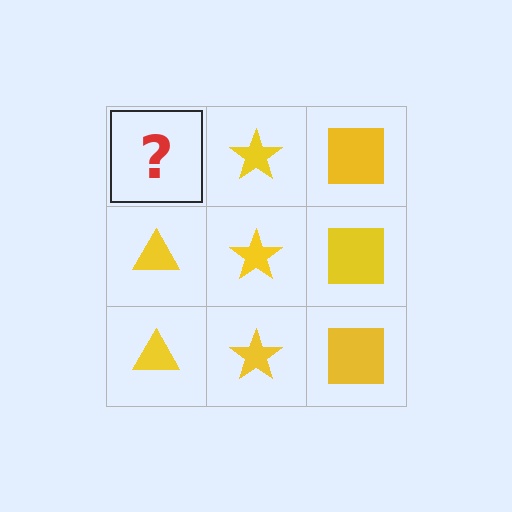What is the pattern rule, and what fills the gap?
The rule is that each column has a consistent shape. The gap should be filled with a yellow triangle.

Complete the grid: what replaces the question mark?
The question mark should be replaced with a yellow triangle.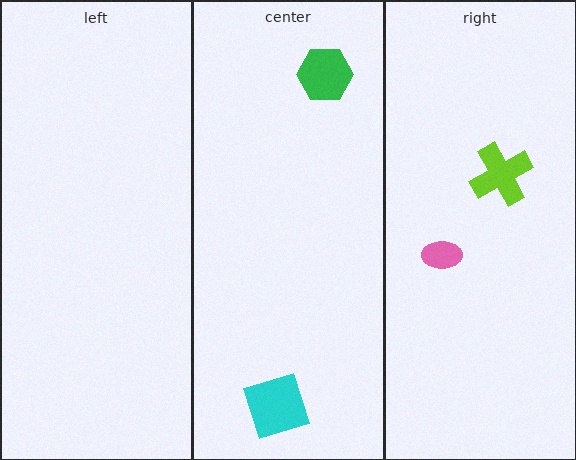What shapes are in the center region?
The cyan square, the green hexagon.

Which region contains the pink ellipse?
The right region.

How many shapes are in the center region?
2.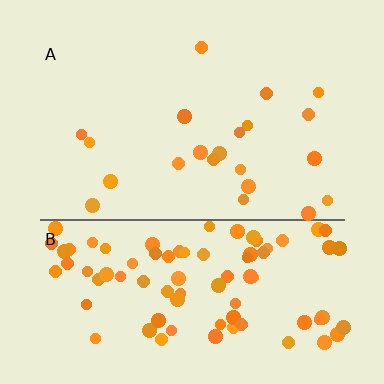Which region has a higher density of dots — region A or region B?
B (the bottom).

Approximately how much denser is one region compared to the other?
Approximately 4.2× — region B over region A.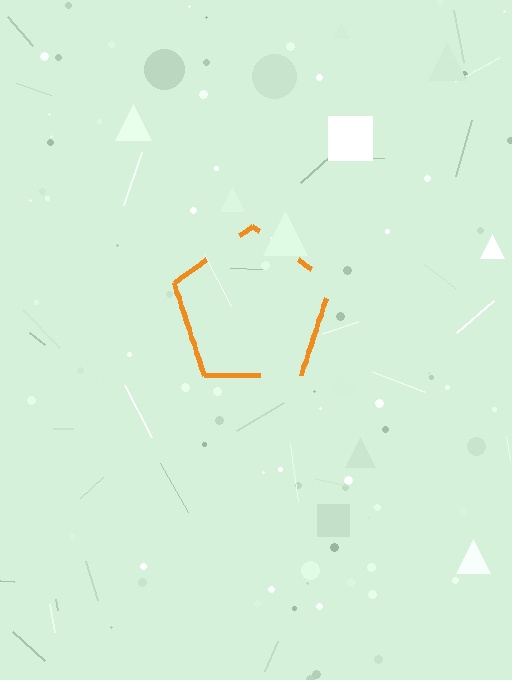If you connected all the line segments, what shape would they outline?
They would outline a pentagon.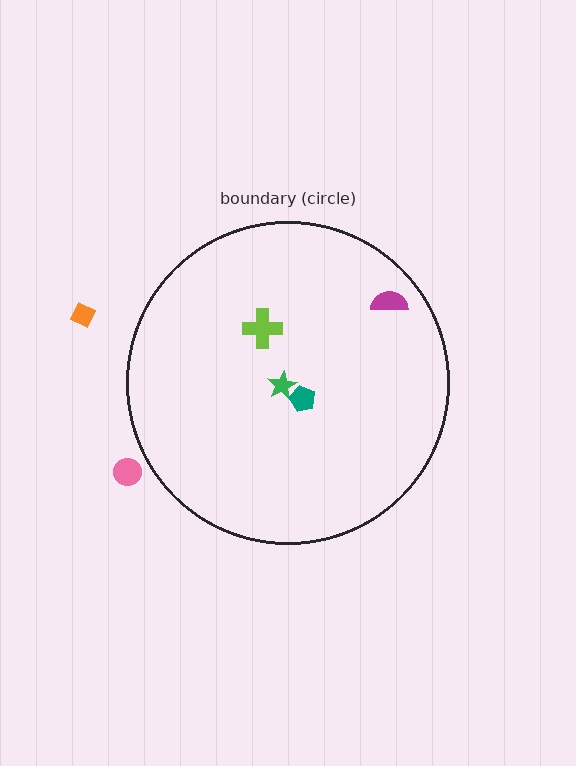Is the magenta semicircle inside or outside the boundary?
Inside.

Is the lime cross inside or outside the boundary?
Inside.